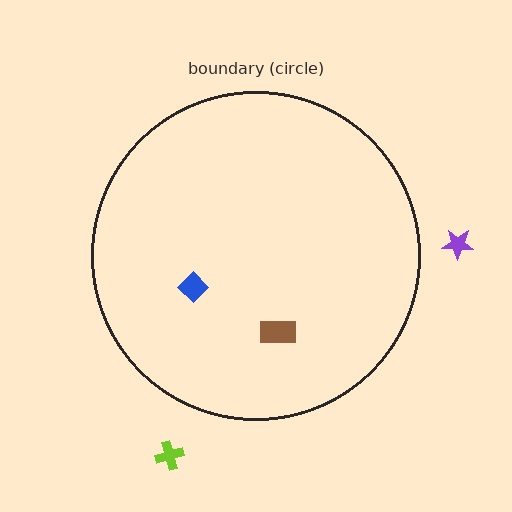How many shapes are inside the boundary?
2 inside, 2 outside.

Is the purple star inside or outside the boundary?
Outside.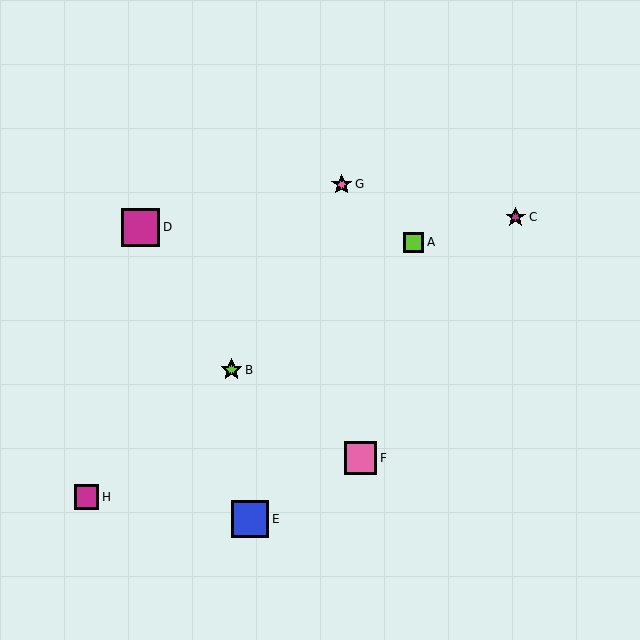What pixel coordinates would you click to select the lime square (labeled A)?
Click at (414, 242) to select the lime square A.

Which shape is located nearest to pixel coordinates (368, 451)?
The pink square (labeled F) at (360, 458) is nearest to that location.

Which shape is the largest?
The magenta square (labeled D) is the largest.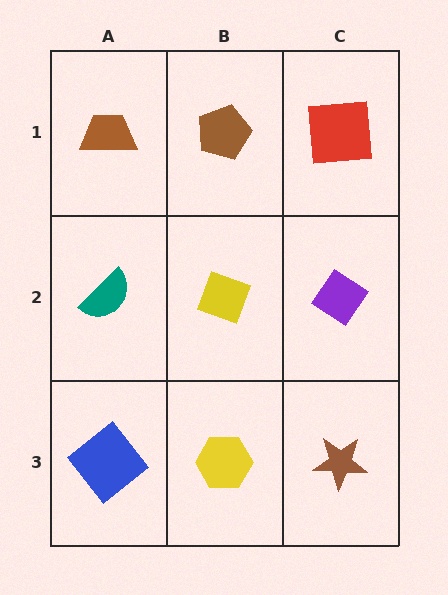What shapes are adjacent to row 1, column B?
A yellow diamond (row 2, column B), a brown trapezoid (row 1, column A), a red square (row 1, column C).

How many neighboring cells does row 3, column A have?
2.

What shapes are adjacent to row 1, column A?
A teal semicircle (row 2, column A), a brown pentagon (row 1, column B).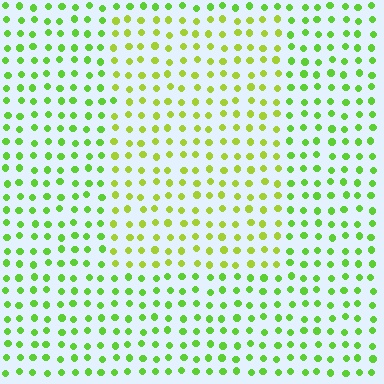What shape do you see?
I see a rectangle.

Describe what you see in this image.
The image is filled with small lime elements in a uniform arrangement. A rectangle-shaped region is visible where the elements are tinted to a slightly different hue, forming a subtle color boundary.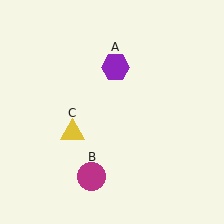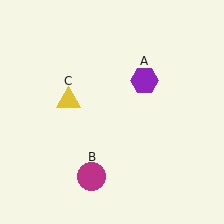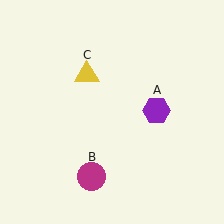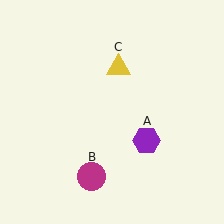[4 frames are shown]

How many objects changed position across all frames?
2 objects changed position: purple hexagon (object A), yellow triangle (object C).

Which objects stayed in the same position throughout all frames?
Magenta circle (object B) remained stationary.